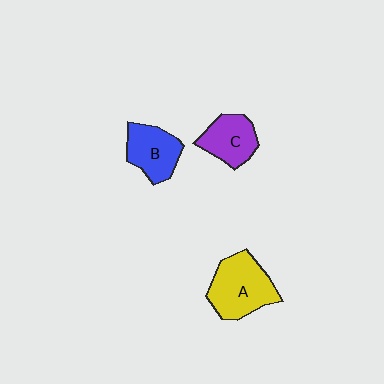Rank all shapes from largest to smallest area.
From largest to smallest: A (yellow), B (blue), C (purple).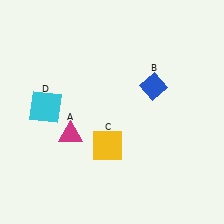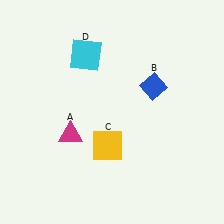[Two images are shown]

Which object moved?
The cyan square (D) moved up.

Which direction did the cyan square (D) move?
The cyan square (D) moved up.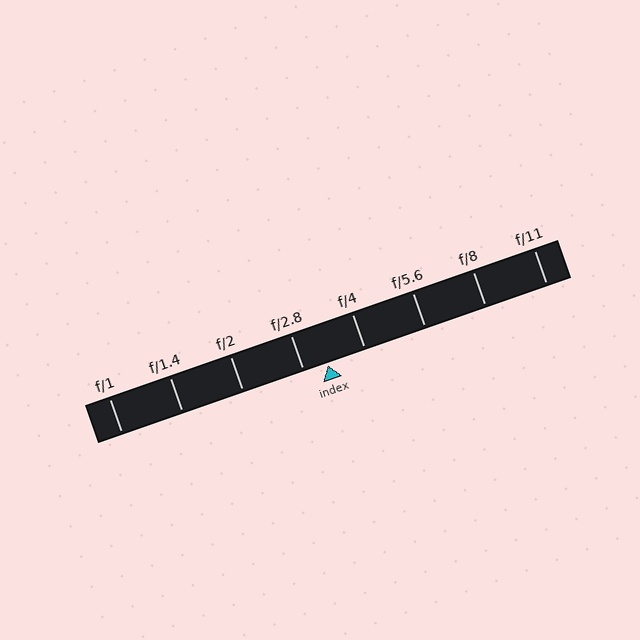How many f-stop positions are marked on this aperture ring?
There are 8 f-stop positions marked.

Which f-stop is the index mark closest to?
The index mark is closest to f/2.8.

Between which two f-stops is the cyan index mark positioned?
The index mark is between f/2.8 and f/4.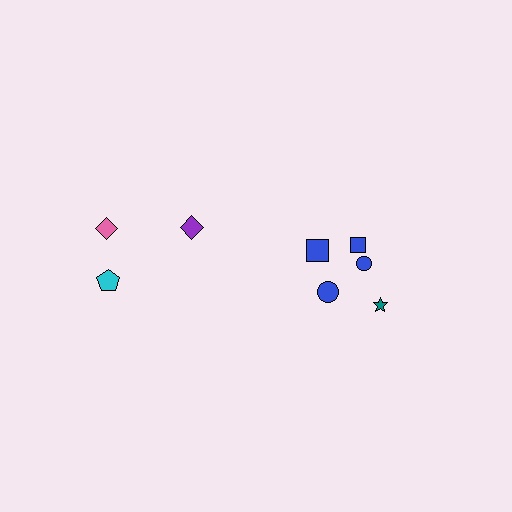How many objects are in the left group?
There are 3 objects.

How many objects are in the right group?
There are 5 objects.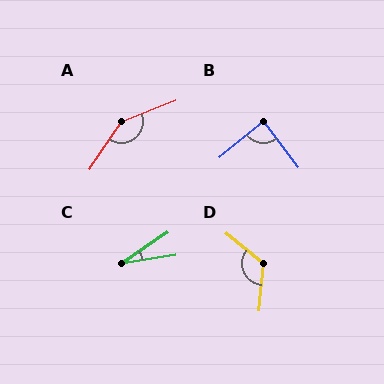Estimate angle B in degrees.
Approximately 88 degrees.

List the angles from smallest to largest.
C (25°), B (88°), D (123°), A (145°).